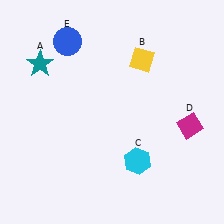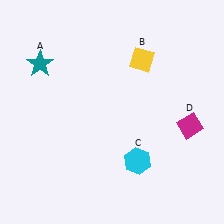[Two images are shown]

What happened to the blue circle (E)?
The blue circle (E) was removed in Image 2. It was in the top-left area of Image 1.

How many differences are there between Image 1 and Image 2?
There is 1 difference between the two images.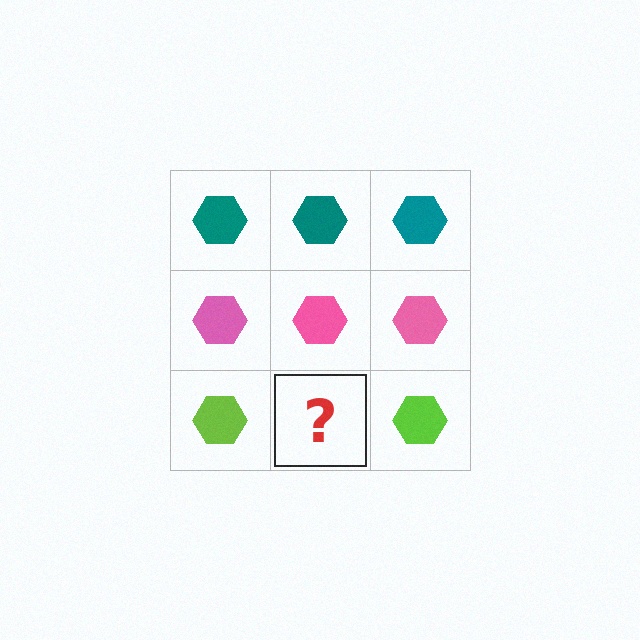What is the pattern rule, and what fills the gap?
The rule is that each row has a consistent color. The gap should be filled with a lime hexagon.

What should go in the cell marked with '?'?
The missing cell should contain a lime hexagon.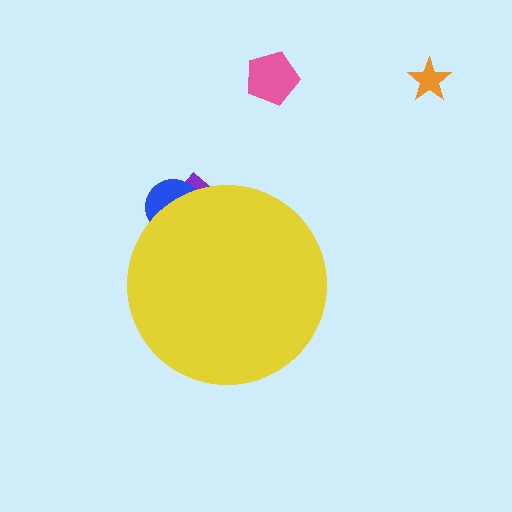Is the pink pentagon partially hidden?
No, the pink pentagon is fully visible.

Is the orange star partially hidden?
No, the orange star is fully visible.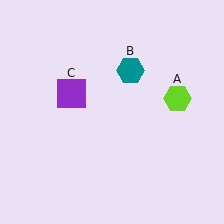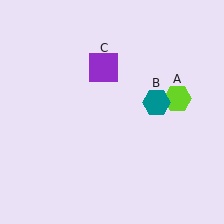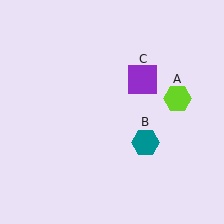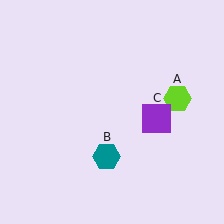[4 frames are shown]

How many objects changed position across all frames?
2 objects changed position: teal hexagon (object B), purple square (object C).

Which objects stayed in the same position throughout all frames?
Lime hexagon (object A) remained stationary.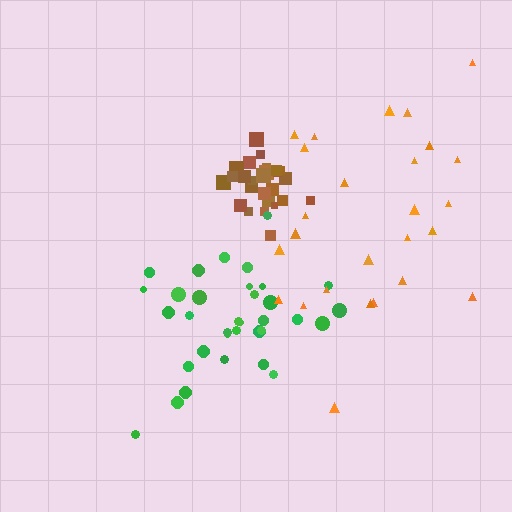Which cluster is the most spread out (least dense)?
Orange.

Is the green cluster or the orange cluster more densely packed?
Green.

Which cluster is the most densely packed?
Brown.